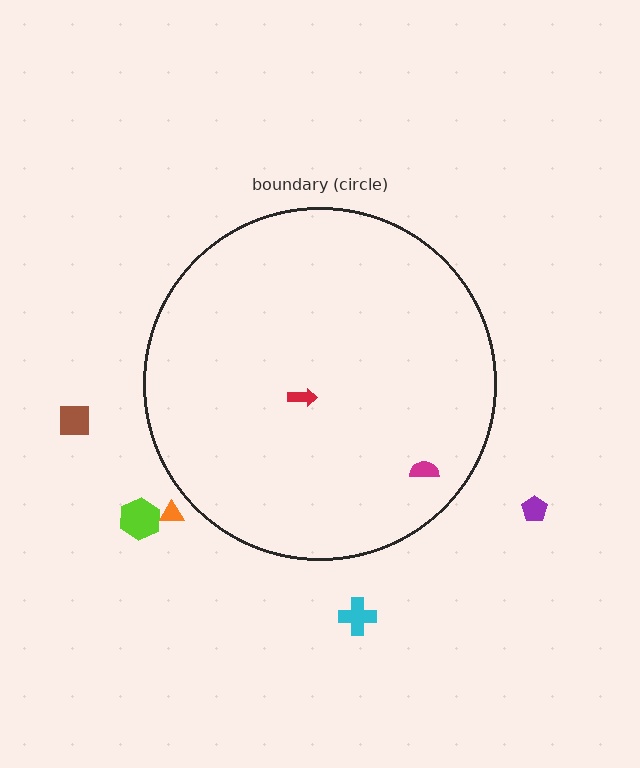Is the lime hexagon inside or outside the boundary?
Outside.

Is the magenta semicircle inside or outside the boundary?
Inside.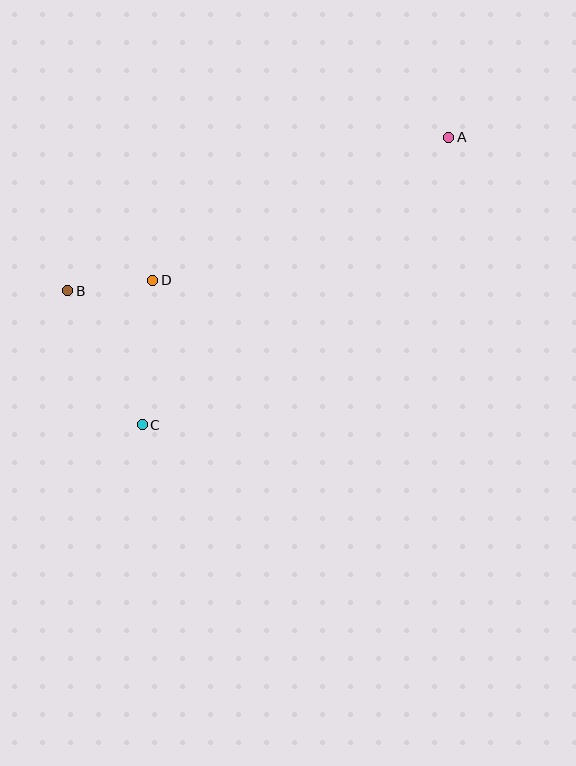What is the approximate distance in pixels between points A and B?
The distance between A and B is approximately 411 pixels.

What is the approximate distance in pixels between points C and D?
The distance between C and D is approximately 145 pixels.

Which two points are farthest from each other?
Points A and C are farthest from each other.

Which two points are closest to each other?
Points B and D are closest to each other.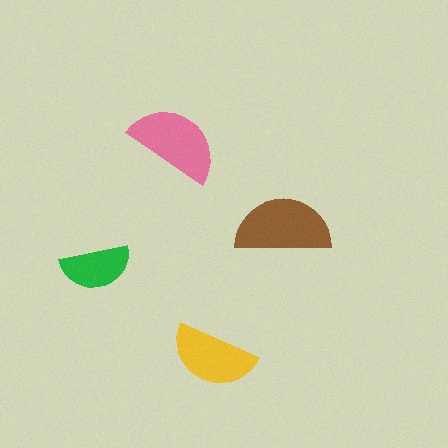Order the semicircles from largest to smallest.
the brown one, the pink one, the yellow one, the green one.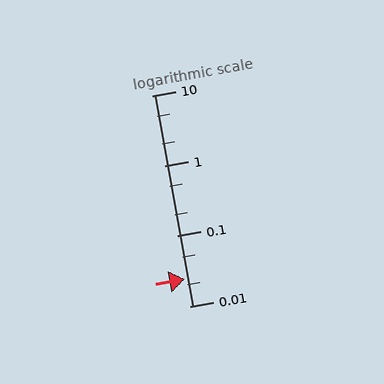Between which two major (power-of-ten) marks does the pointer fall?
The pointer is between 0.01 and 0.1.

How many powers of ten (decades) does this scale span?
The scale spans 3 decades, from 0.01 to 10.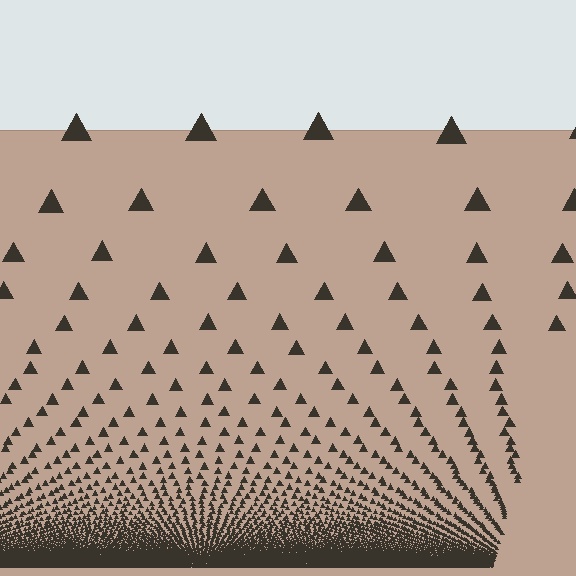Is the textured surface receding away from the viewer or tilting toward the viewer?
The surface appears to tilt toward the viewer. Texture elements get larger and sparser toward the top.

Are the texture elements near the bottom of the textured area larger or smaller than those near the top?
Smaller. The gradient is inverted — elements near the bottom are smaller and denser.